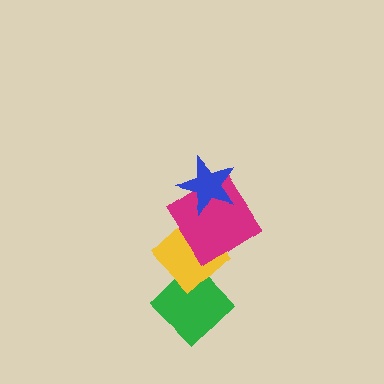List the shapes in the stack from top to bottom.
From top to bottom: the blue star, the magenta diamond, the yellow diamond, the green diamond.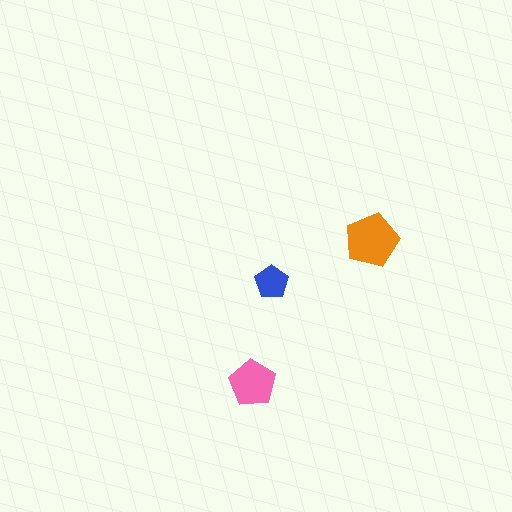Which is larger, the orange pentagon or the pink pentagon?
The orange one.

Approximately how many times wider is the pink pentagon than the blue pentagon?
About 1.5 times wider.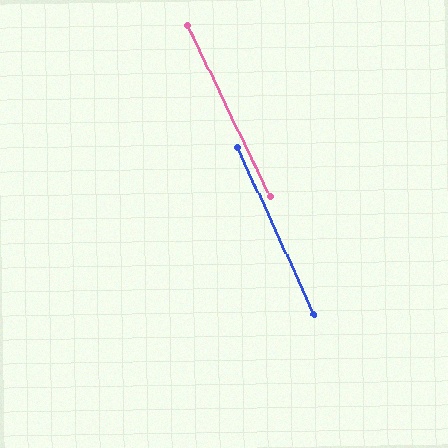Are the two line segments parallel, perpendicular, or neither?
Parallel — their directions differ by only 1.2°.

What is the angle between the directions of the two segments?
Approximately 1 degree.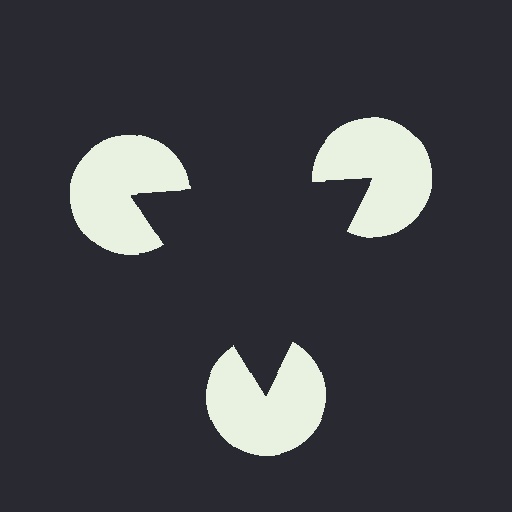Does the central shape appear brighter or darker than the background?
It typically appears slightly darker than the background, even though no actual brightness change is drawn.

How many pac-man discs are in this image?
There are 3 — one at each vertex of the illusory triangle.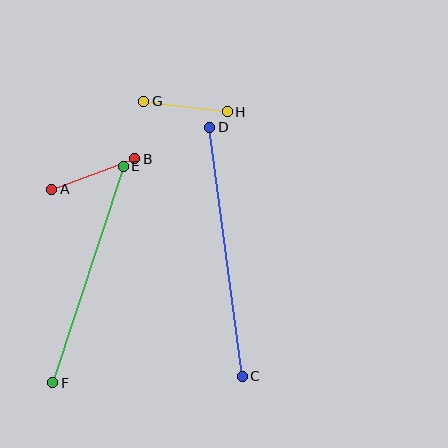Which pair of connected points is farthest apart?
Points C and D are farthest apart.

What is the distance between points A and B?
The distance is approximately 89 pixels.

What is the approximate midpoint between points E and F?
The midpoint is at approximately (88, 275) pixels.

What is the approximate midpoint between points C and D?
The midpoint is at approximately (226, 252) pixels.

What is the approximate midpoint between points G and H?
The midpoint is at approximately (185, 107) pixels.